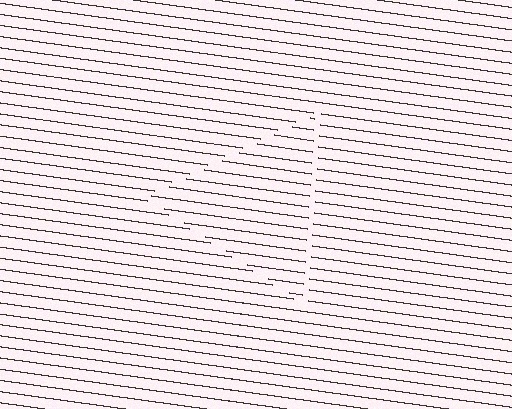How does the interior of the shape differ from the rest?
The interior of the shape contains the same grating, shifted by half a period — the contour is defined by the phase discontinuity where line-ends from the inner and outer gratings abut.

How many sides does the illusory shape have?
3 sides — the line-ends trace a triangle.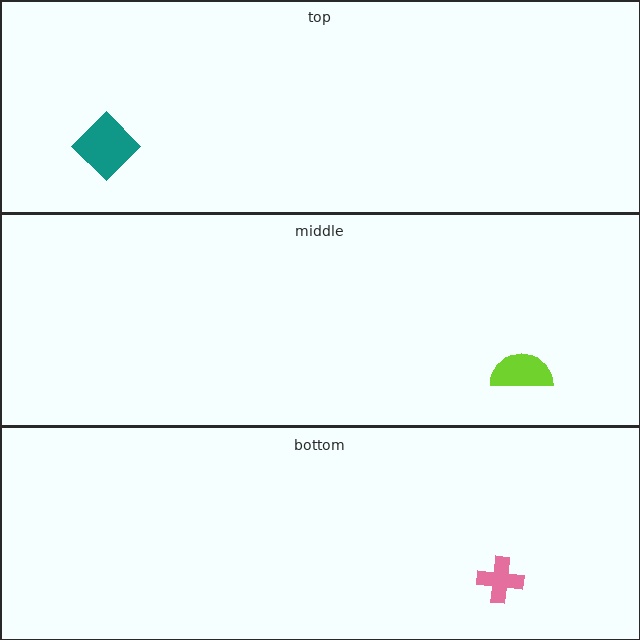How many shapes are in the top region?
1.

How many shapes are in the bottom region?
1.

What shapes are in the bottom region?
The pink cross.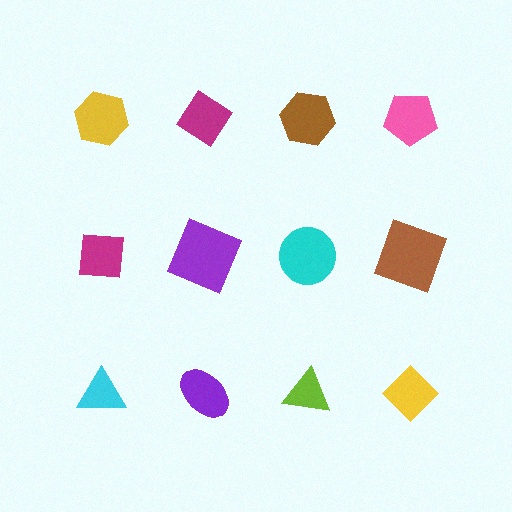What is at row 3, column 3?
A lime triangle.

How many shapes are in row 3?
4 shapes.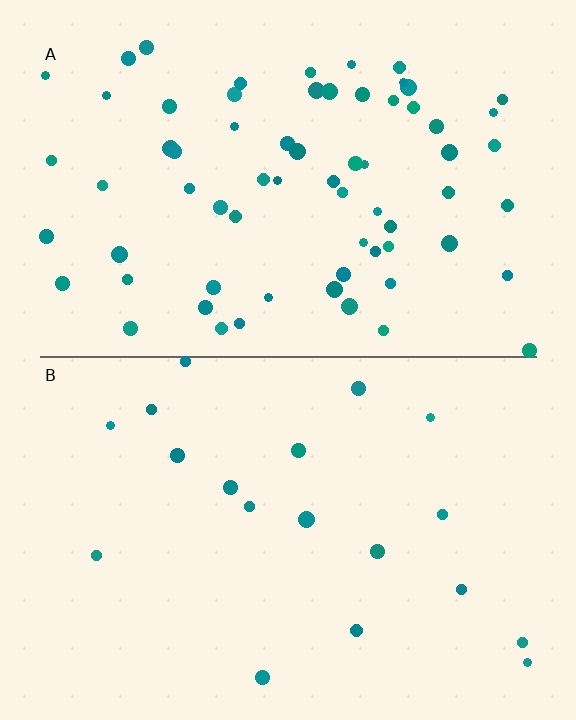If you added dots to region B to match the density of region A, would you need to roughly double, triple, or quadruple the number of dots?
Approximately quadruple.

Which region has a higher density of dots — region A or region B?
A (the top).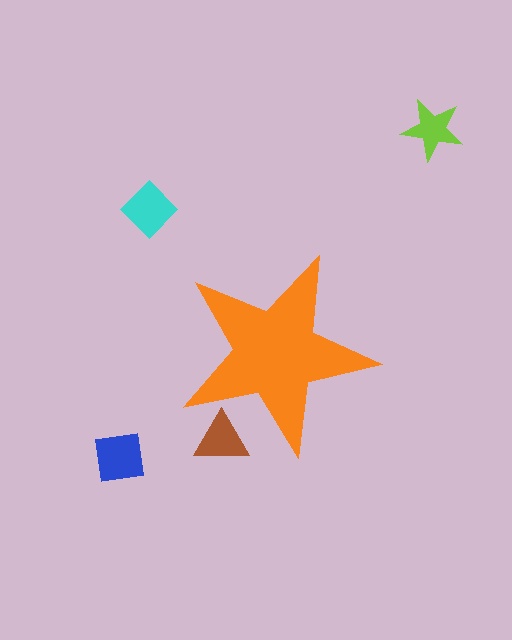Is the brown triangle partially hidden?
Yes, the brown triangle is partially hidden behind the orange star.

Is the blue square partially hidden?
No, the blue square is fully visible.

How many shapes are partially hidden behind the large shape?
1 shape is partially hidden.